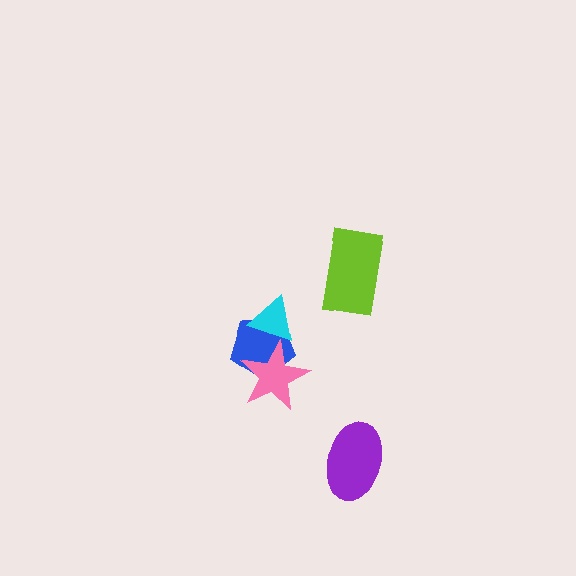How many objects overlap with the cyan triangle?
2 objects overlap with the cyan triangle.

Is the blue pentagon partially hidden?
Yes, it is partially covered by another shape.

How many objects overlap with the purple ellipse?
0 objects overlap with the purple ellipse.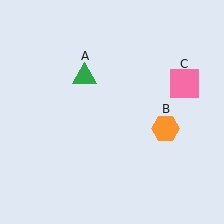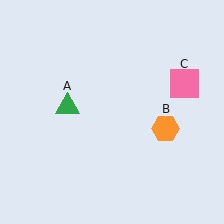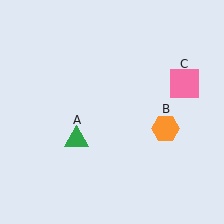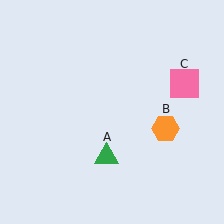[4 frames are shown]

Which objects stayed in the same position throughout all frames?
Orange hexagon (object B) and pink square (object C) remained stationary.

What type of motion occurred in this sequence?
The green triangle (object A) rotated counterclockwise around the center of the scene.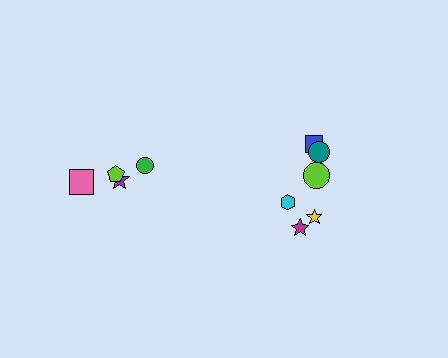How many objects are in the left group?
There are 4 objects.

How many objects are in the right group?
There are 6 objects.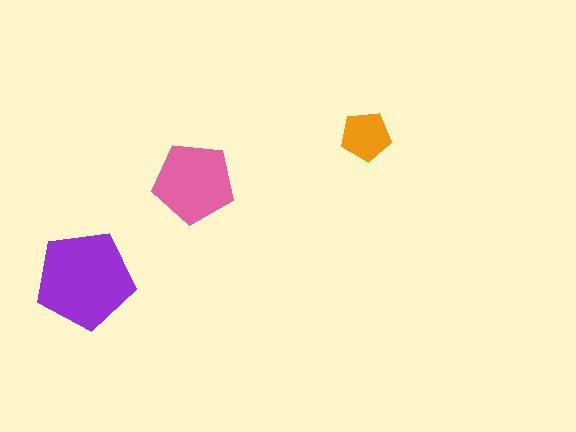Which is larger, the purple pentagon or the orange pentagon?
The purple one.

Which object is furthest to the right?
The orange pentagon is rightmost.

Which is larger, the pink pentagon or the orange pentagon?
The pink one.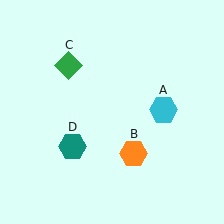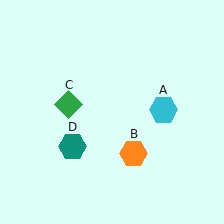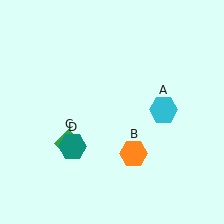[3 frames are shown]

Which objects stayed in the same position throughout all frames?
Cyan hexagon (object A) and orange hexagon (object B) and teal hexagon (object D) remained stationary.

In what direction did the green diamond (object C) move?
The green diamond (object C) moved down.